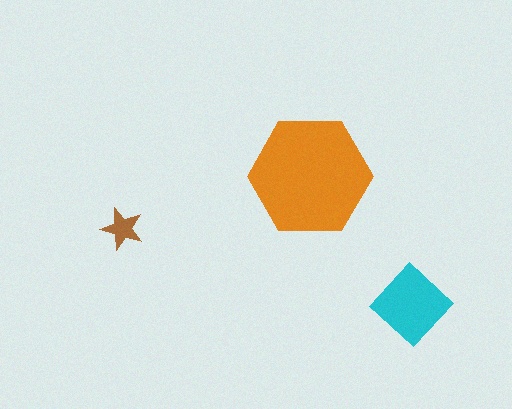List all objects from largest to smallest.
The orange hexagon, the cyan diamond, the brown star.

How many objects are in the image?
There are 3 objects in the image.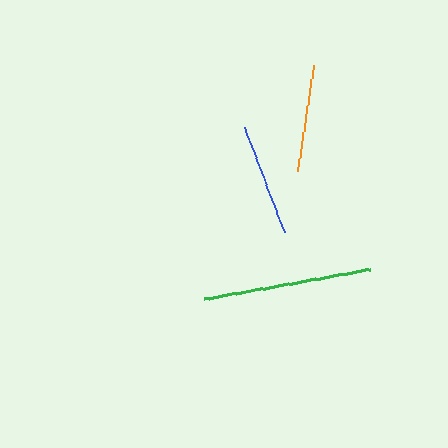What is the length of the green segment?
The green segment is approximately 170 pixels long.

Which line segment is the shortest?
The orange line is the shortest at approximately 107 pixels.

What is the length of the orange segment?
The orange segment is approximately 107 pixels long.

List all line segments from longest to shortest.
From longest to shortest: green, blue, orange.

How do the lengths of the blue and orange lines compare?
The blue and orange lines are approximately the same length.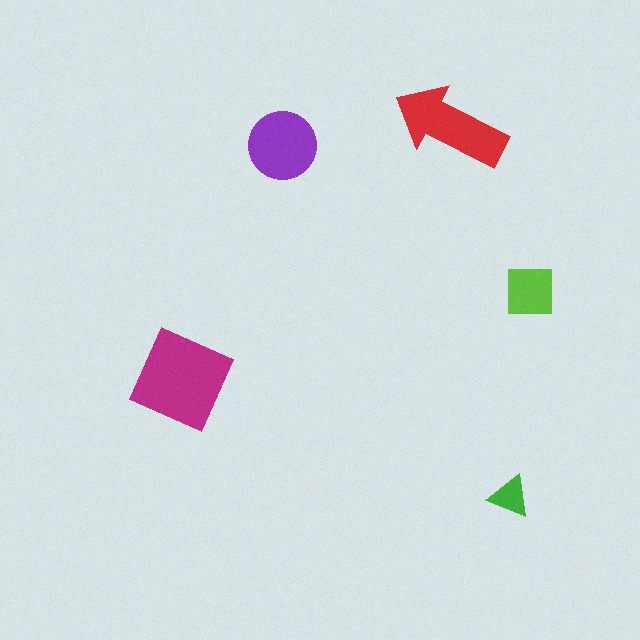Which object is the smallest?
The green triangle.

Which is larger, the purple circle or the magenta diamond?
The magenta diamond.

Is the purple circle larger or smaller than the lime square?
Larger.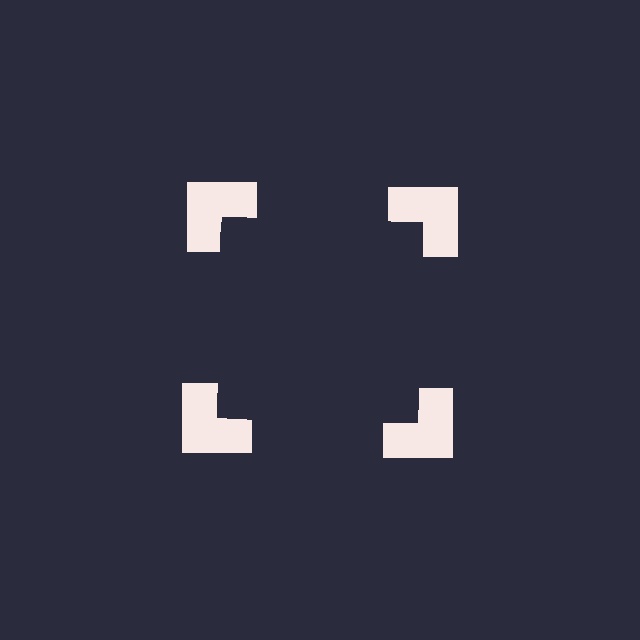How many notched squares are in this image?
There are 4 — one at each vertex of the illusory square.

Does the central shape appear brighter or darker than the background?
It typically appears slightly darker than the background, even though no actual brightness change is drawn.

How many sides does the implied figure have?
4 sides.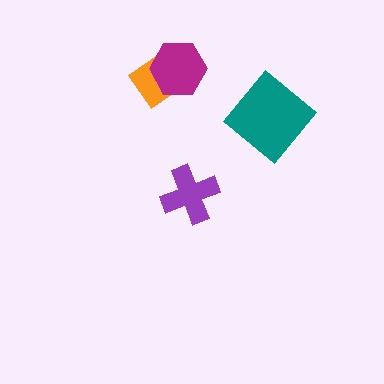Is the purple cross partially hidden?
No, no other shape covers it.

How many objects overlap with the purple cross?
0 objects overlap with the purple cross.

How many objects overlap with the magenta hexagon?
1 object overlaps with the magenta hexagon.